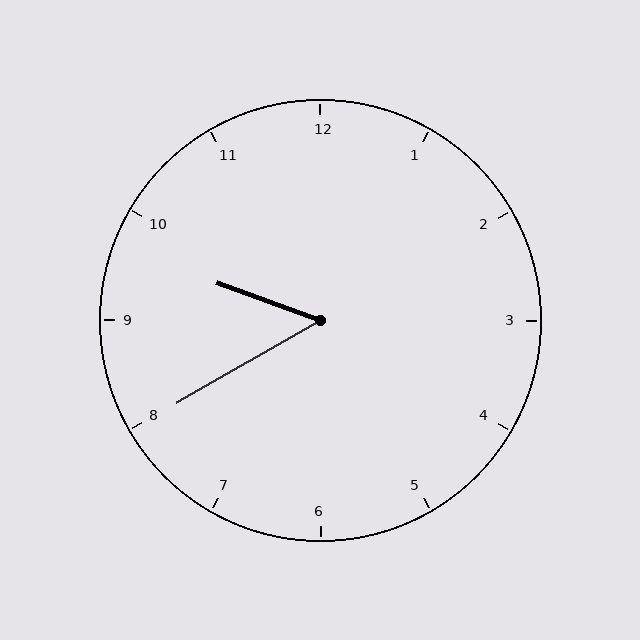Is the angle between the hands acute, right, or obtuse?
It is acute.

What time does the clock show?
9:40.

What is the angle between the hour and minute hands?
Approximately 50 degrees.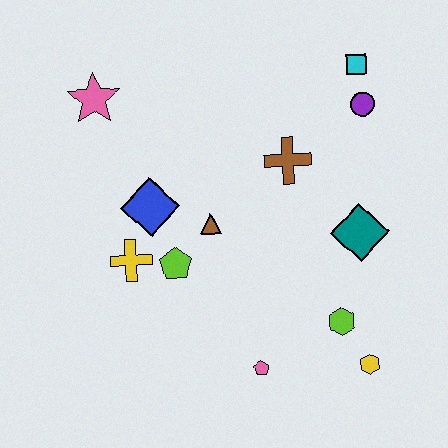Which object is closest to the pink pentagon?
The lime hexagon is closest to the pink pentagon.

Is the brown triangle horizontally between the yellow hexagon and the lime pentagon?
Yes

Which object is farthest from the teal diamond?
The pink star is farthest from the teal diamond.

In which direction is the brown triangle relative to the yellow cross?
The brown triangle is to the right of the yellow cross.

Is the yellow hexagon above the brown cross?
No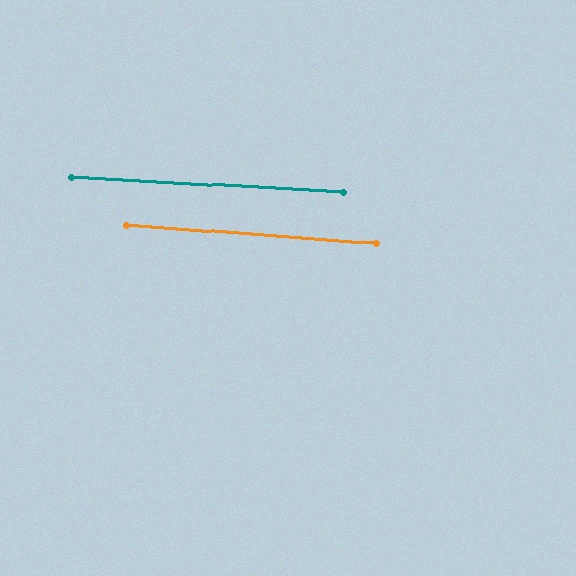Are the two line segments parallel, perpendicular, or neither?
Parallel — their directions differ by only 1.1°.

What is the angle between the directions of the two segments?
Approximately 1 degree.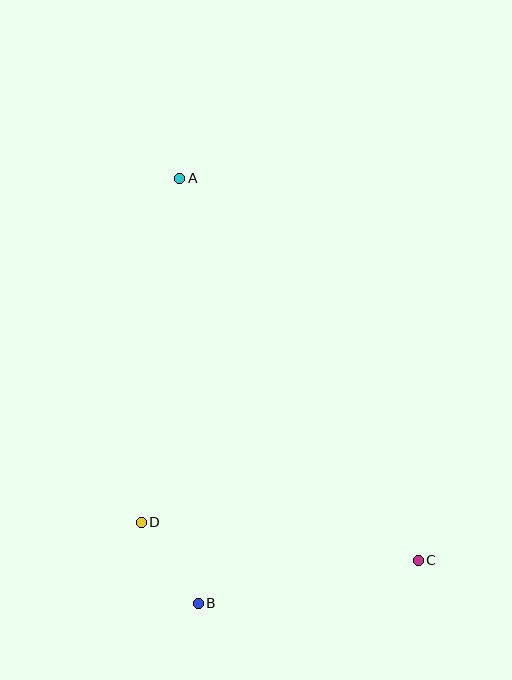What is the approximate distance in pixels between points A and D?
The distance between A and D is approximately 346 pixels.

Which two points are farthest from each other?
Points A and C are farthest from each other.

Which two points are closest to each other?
Points B and D are closest to each other.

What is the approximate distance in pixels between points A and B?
The distance between A and B is approximately 425 pixels.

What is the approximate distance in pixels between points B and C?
The distance between B and C is approximately 224 pixels.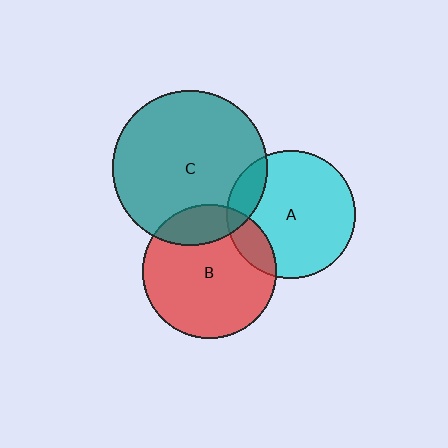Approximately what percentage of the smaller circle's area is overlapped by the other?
Approximately 15%.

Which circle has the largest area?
Circle C (teal).